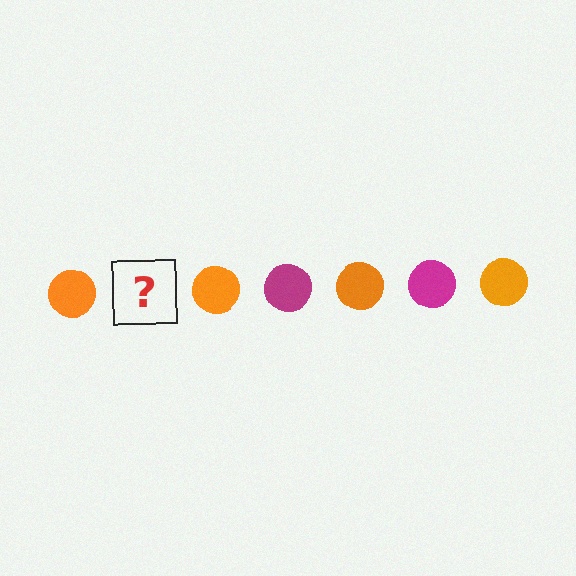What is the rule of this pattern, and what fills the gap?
The rule is that the pattern cycles through orange, magenta circles. The gap should be filled with a magenta circle.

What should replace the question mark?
The question mark should be replaced with a magenta circle.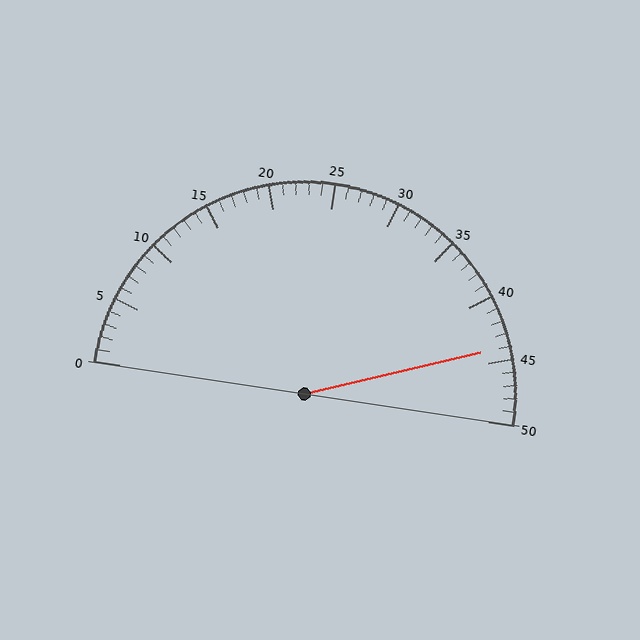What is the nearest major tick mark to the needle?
The nearest major tick mark is 45.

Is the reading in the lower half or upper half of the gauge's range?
The reading is in the upper half of the range (0 to 50).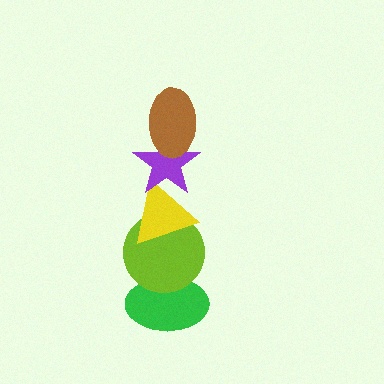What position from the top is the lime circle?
The lime circle is 4th from the top.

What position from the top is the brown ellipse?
The brown ellipse is 1st from the top.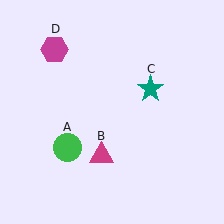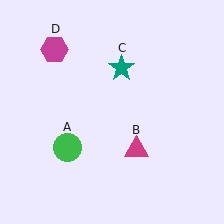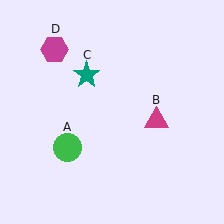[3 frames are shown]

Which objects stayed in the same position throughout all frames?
Green circle (object A) and magenta hexagon (object D) remained stationary.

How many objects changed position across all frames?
2 objects changed position: magenta triangle (object B), teal star (object C).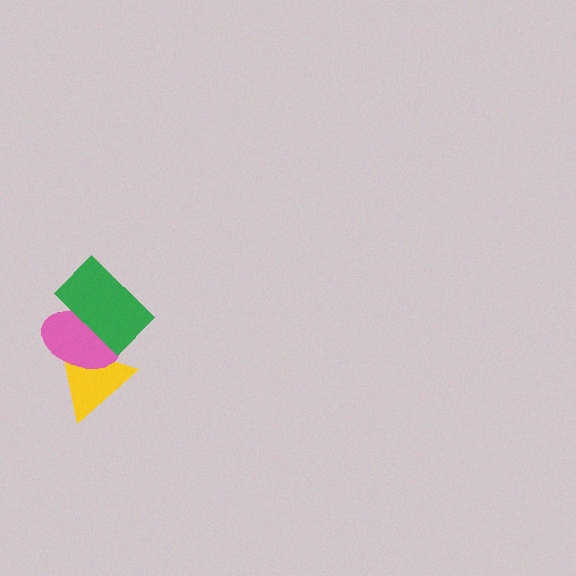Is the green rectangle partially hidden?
No, no other shape covers it.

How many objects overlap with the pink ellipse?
2 objects overlap with the pink ellipse.